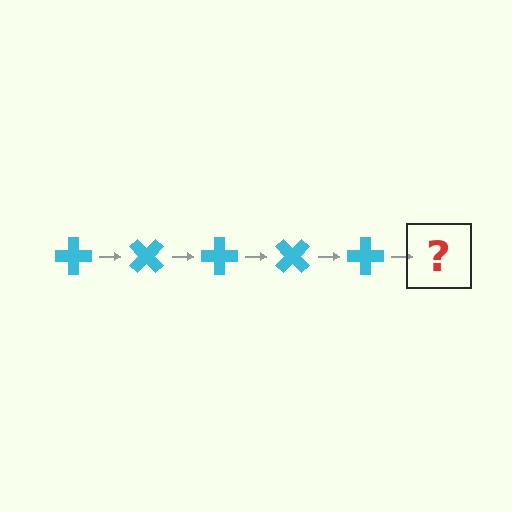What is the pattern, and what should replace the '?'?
The pattern is that the cross rotates 45 degrees each step. The '?' should be a cyan cross rotated 225 degrees.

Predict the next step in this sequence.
The next step is a cyan cross rotated 225 degrees.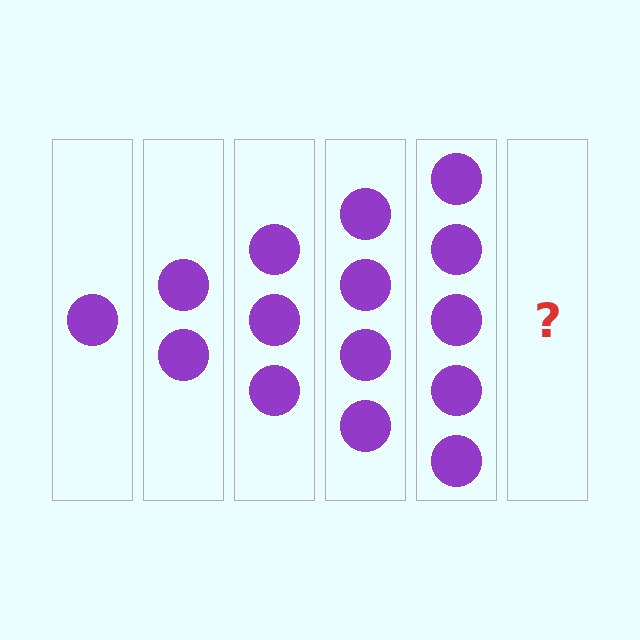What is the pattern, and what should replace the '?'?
The pattern is that each step adds one more circle. The '?' should be 6 circles.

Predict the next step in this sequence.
The next step is 6 circles.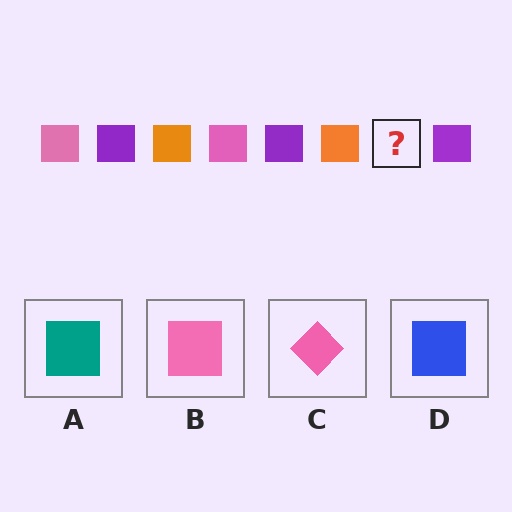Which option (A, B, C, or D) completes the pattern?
B.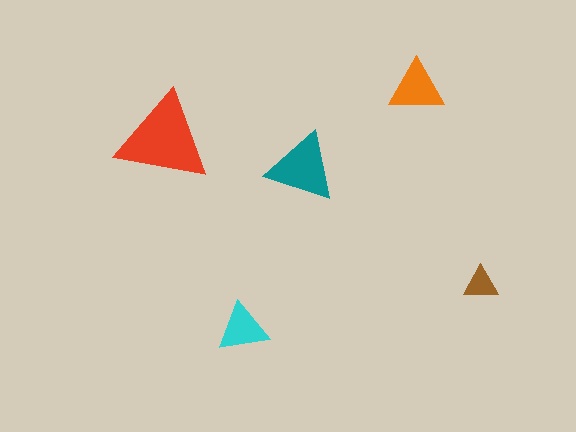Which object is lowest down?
The cyan triangle is bottommost.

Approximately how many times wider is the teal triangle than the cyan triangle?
About 1.5 times wider.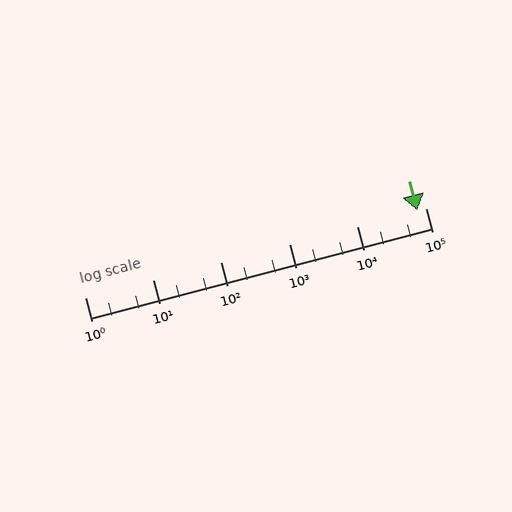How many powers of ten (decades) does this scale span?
The scale spans 5 decades, from 1 to 100000.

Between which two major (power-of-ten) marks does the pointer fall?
The pointer is between 10000 and 100000.